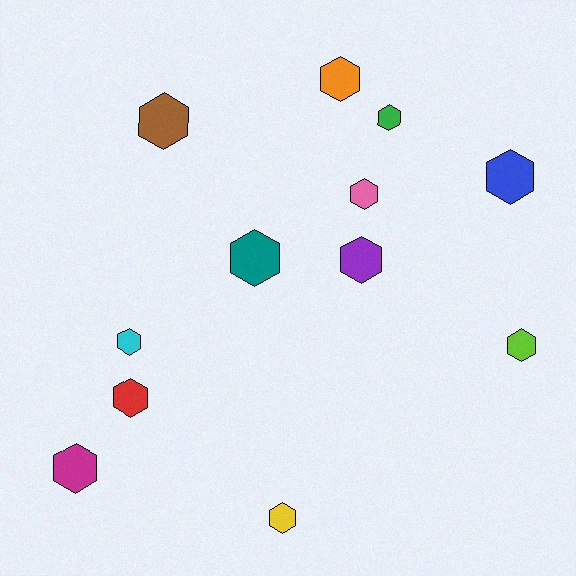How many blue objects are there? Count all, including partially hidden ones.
There is 1 blue object.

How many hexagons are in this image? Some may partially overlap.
There are 12 hexagons.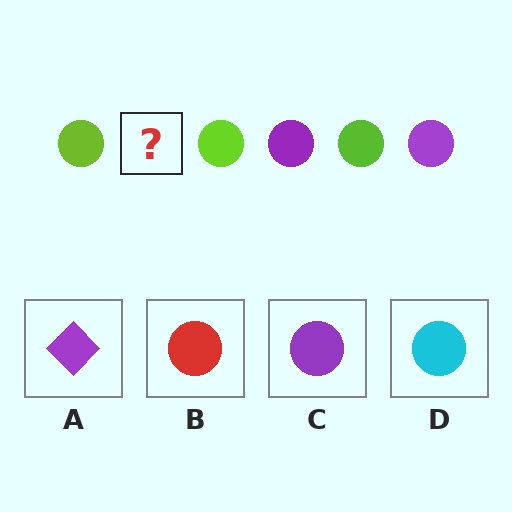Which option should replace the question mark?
Option C.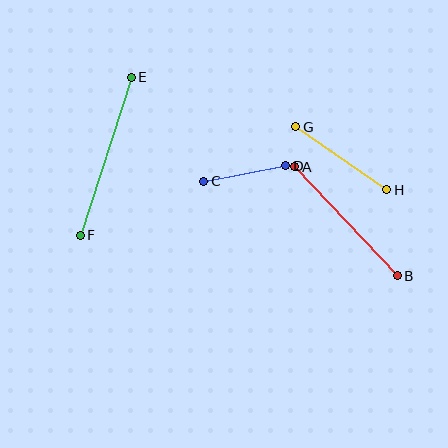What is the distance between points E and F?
The distance is approximately 166 pixels.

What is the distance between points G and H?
The distance is approximately 111 pixels.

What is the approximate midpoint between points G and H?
The midpoint is at approximately (341, 158) pixels.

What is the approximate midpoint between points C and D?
The midpoint is at approximately (245, 174) pixels.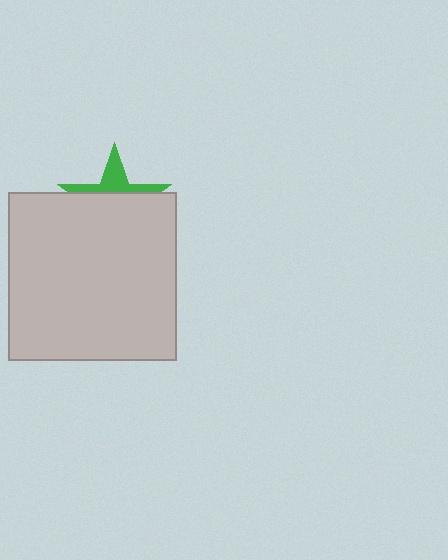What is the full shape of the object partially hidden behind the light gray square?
The partially hidden object is a green star.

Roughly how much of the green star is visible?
A small part of it is visible (roughly 34%).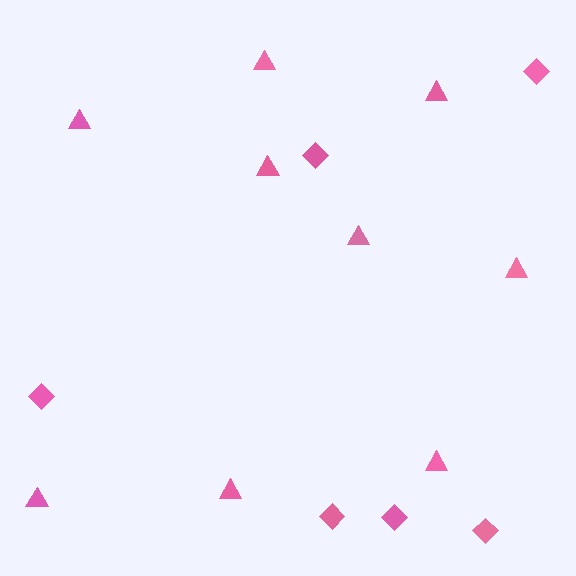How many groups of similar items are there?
There are 2 groups: one group of triangles (9) and one group of diamonds (6).